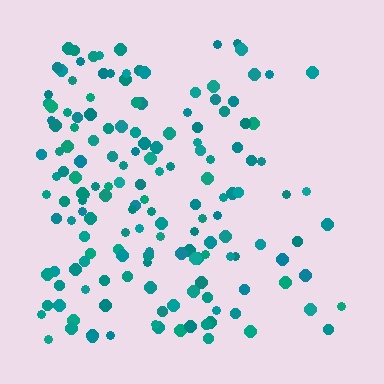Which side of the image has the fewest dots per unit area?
The right.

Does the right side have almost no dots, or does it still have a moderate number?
Still a moderate number, just noticeably fewer than the left.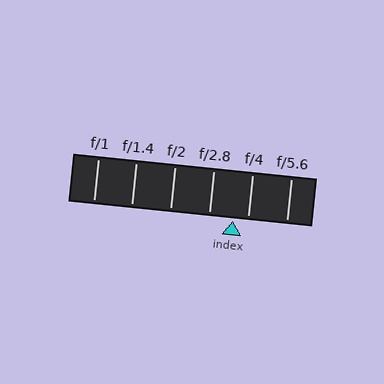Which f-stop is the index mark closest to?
The index mark is closest to f/4.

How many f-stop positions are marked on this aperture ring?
There are 6 f-stop positions marked.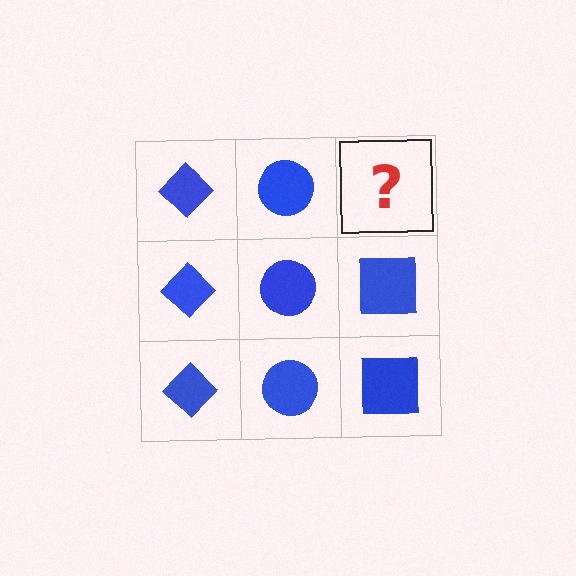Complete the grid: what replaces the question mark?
The question mark should be replaced with a blue square.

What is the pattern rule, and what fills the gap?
The rule is that each column has a consistent shape. The gap should be filled with a blue square.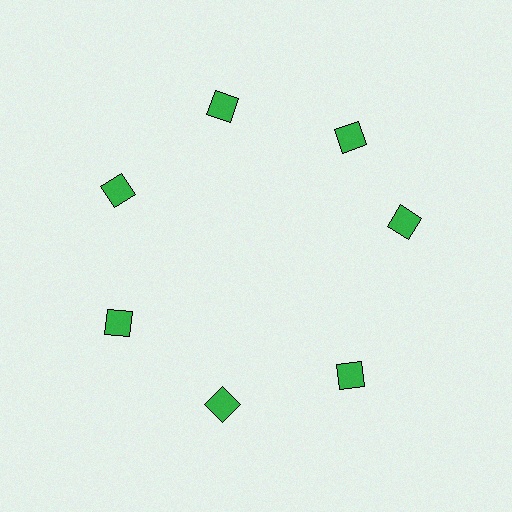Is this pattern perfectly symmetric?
No. The 7 green squares are arranged in a ring, but one element near the 3 o'clock position is rotated out of alignment along the ring, breaking the 7-fold rotational symmetry.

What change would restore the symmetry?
The symmetry would be restored by rotating it back into even spacing with its neighbors so that all 7 squares sit at equal angles and equal distance from the center.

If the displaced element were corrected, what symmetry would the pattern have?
It would have 7-fold rotational symmetry — the pattern would map onto itself every 51 degrees.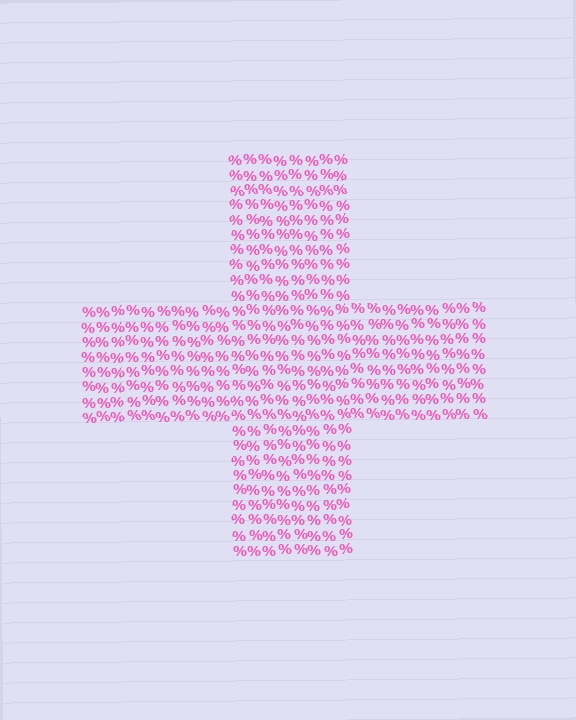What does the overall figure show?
The overall figure shows a cross.